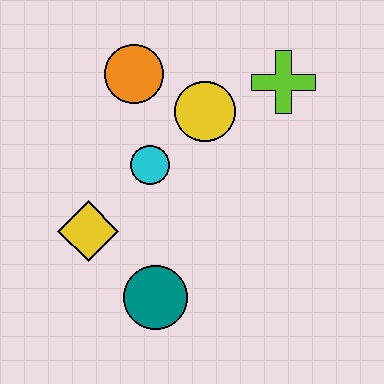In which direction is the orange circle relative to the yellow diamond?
The orange circle is above the yellow diamond.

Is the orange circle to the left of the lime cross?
Yes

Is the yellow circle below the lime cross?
Yes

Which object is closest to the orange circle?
The yellow circle is closest to the orange circle.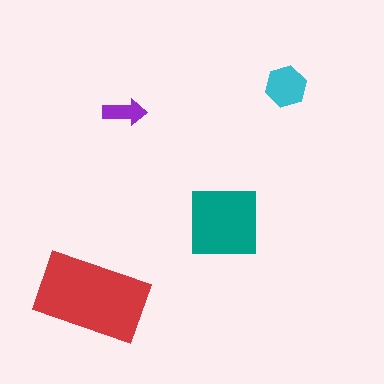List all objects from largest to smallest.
The red rectangle, the teal square, the cyan hexagon, the purple arrow.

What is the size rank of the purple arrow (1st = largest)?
4th.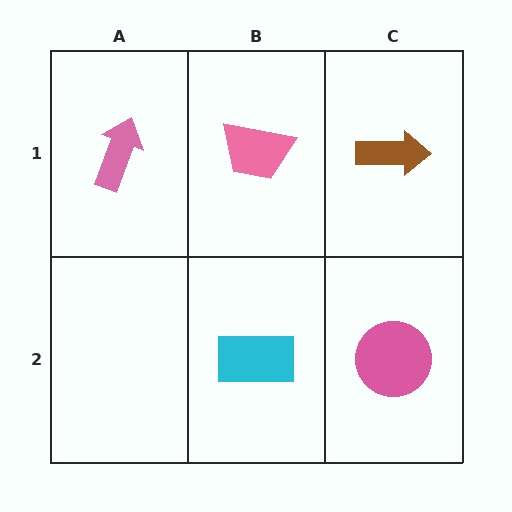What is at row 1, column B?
A pink trapezoid.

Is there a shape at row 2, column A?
No, that cell is empty.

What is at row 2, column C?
A pink circle.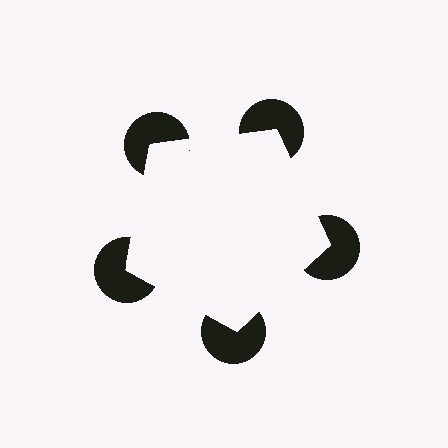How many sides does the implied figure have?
5 sides.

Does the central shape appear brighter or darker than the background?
It typically appears slightly brighter than the background, even though no actual brightness change is drawn.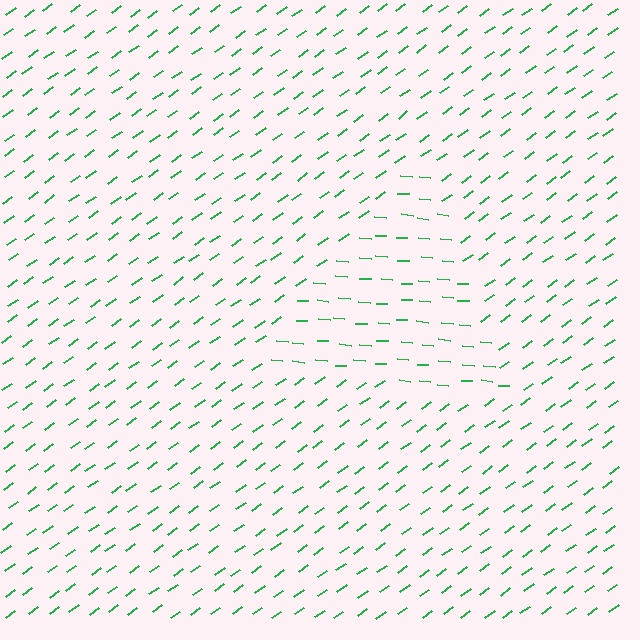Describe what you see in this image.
The image is filled with small green line segments. A triangle region in the image has lines oriented differently from the surrounding lines, creating a visible texture boundary.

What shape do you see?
I see a triangle.